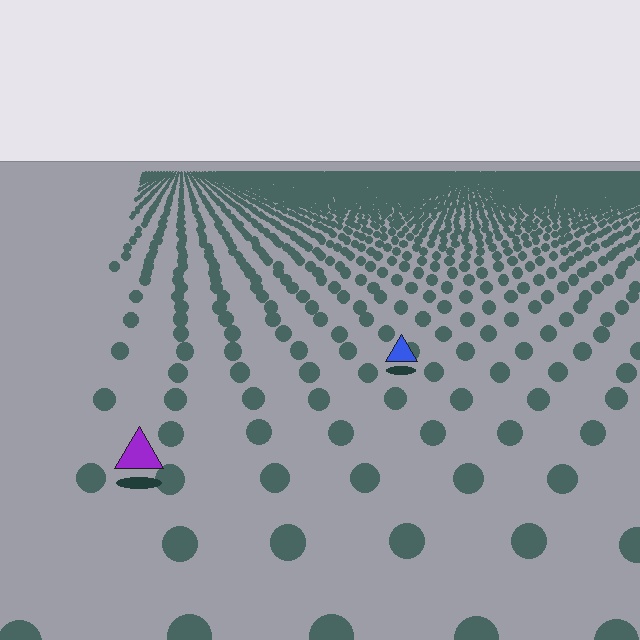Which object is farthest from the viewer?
The blue triangle is farthest from the viewer. It appears smaller and the ground texture around it is denser.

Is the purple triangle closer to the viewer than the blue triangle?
Yes. The purple triangle is closer — you can tell from the texture gradient: the ground texture is coarser near it.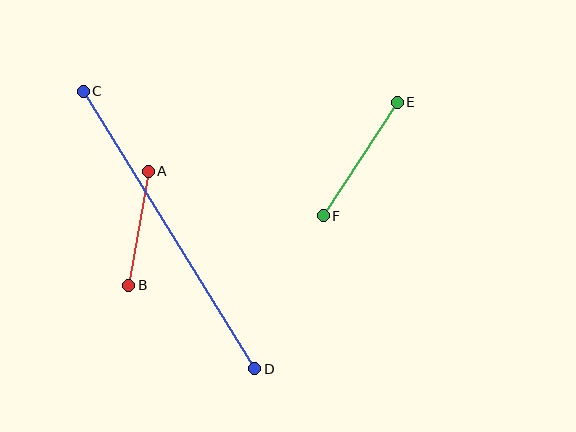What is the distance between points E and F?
The distance is approximately 136 pixels.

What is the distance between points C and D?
The distance is approximately 326 pixels.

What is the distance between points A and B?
The distance is approximately 115 pixels.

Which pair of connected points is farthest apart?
Points C and D are farthest apart.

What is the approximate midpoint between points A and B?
The midpoint is at approximately (139, 228) pixels.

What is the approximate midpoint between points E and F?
The midpoint is at approximately (360, 159) pixels.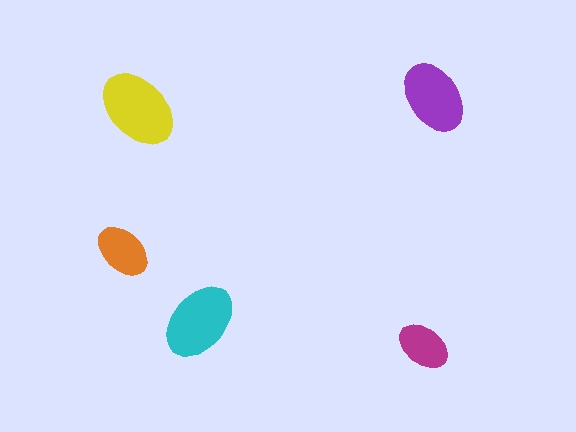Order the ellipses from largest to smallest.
the yellow one, the cyan one, the purple one, the orange one, the magenta one.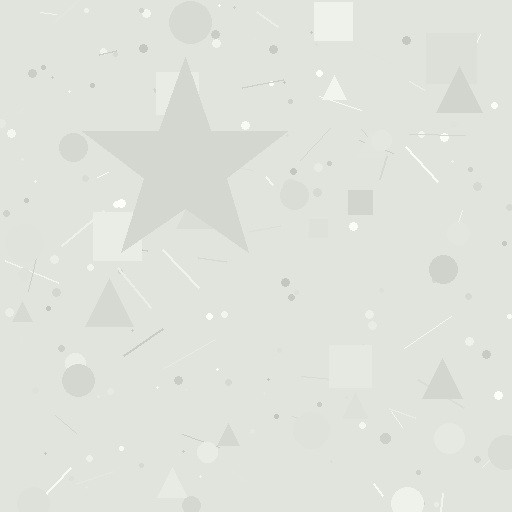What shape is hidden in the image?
A star is hidden in the image.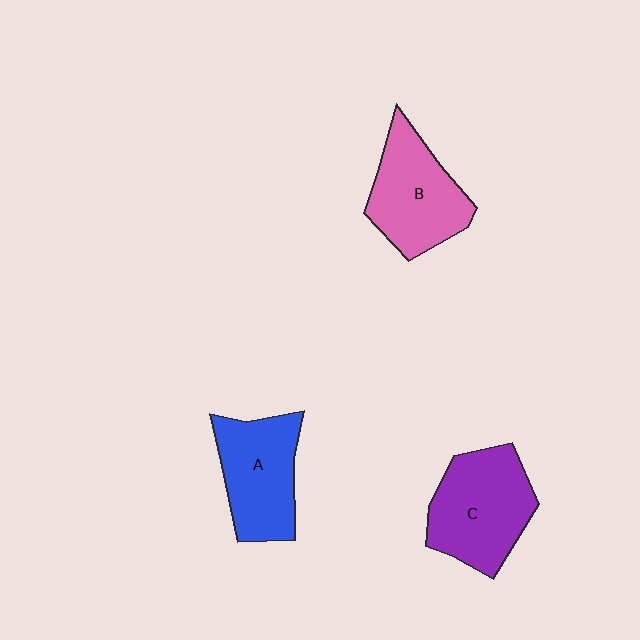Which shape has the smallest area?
Shape A (blue).